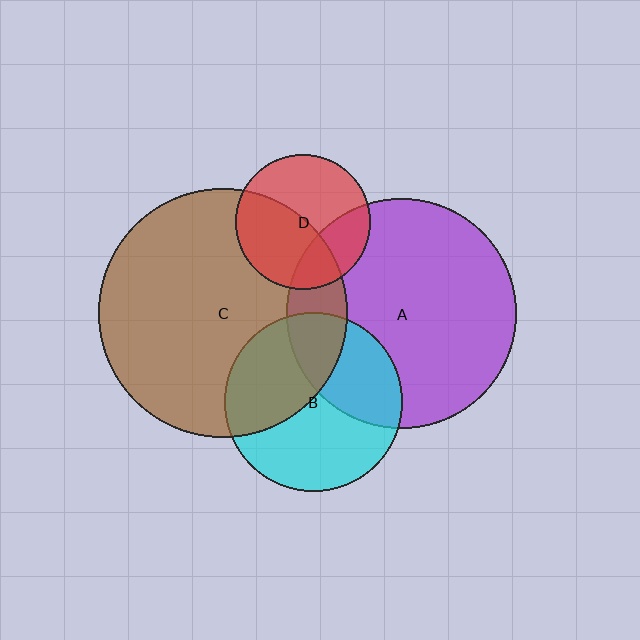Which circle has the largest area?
Circle C (brown).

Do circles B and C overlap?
Yes.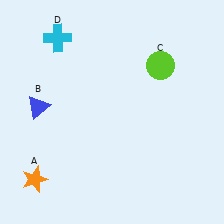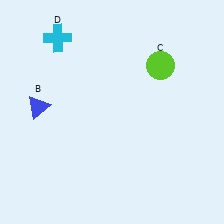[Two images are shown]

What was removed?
The orange star (A) was removed in Image 2.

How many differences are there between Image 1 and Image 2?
There is 1 difference between the two images.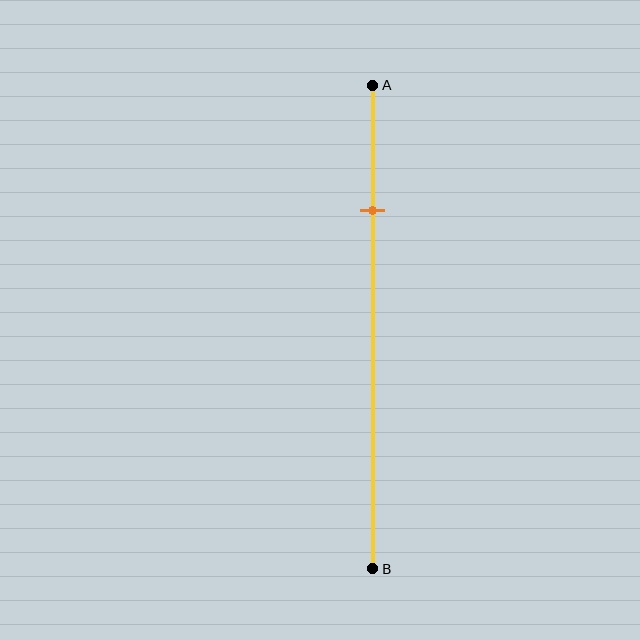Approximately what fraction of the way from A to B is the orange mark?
The orange mark is approximately 25% of the way from A to B.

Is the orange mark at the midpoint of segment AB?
No, the mark is at about 25% from A, not at the 50% midpoint.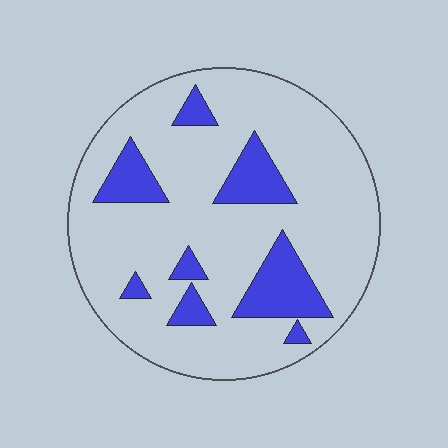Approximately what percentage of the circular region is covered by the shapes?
Approximately 20%.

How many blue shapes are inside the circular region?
8.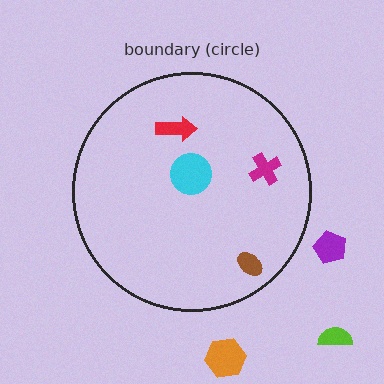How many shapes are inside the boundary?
4 inside, 3 outside.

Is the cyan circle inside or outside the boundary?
Inside.